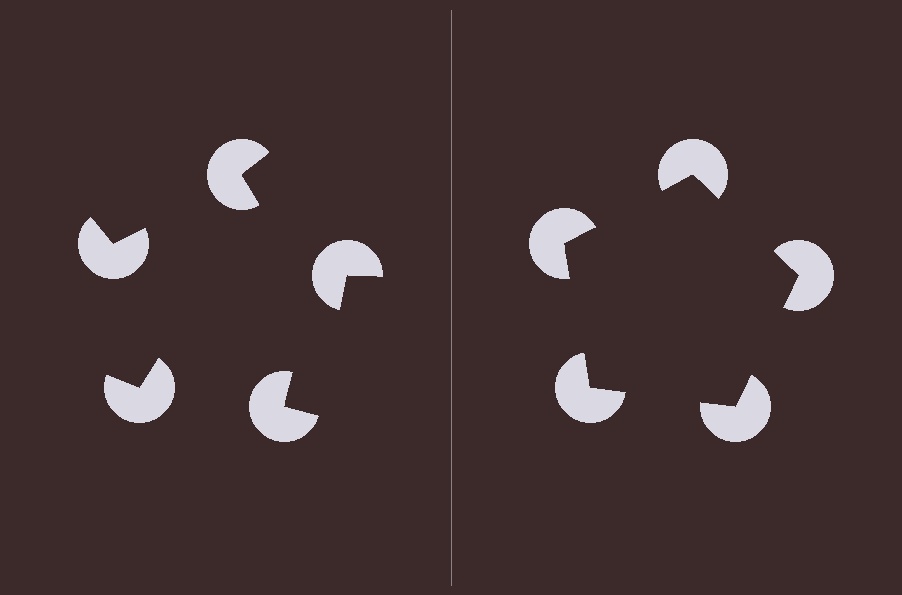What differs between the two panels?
The pac-man discs are positioned identically on both sides; only the wedge orientations differ. On the right they align to a pentagon; on the left they are misaligned.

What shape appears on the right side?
An illusory pentagon.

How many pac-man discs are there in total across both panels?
10 — 5 on each side.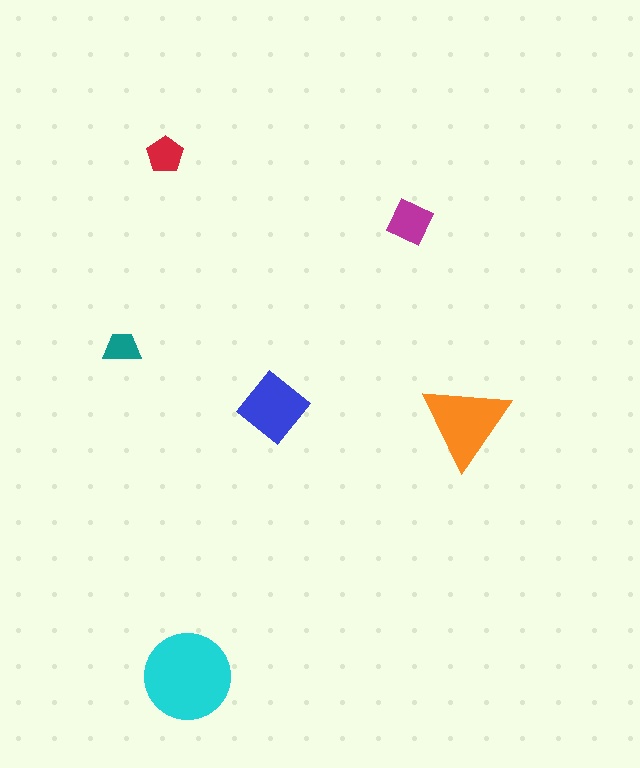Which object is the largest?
The cyan circle.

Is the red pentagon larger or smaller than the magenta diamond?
Smaller.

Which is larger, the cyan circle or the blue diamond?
The cyan circle.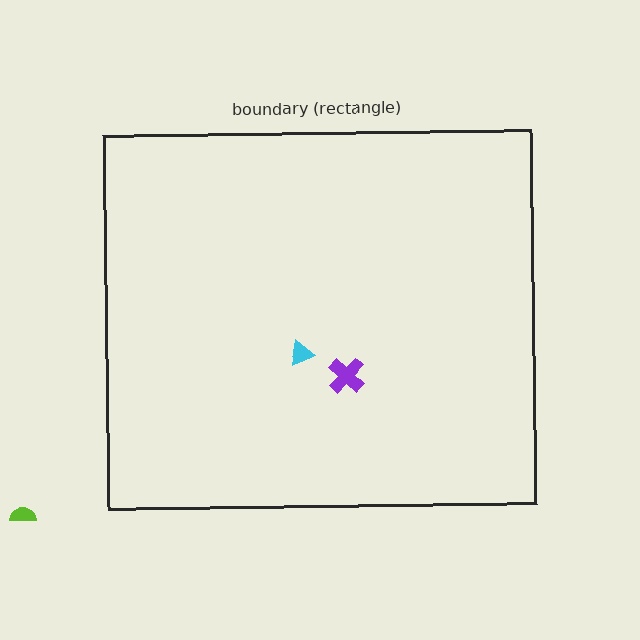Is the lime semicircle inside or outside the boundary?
Outside.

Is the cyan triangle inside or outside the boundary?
Inside.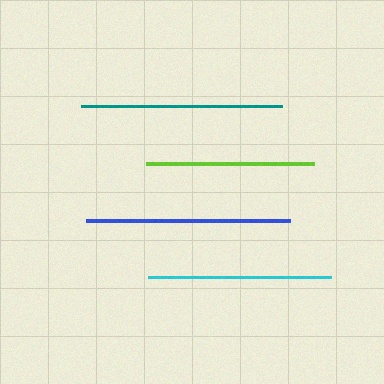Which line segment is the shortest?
The lime line is the shortest at approximately 168 pixels.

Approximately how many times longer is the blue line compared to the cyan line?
The blue line is approximately 1.1 times the length of the cyan line.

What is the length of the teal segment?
The teal segment is approximately 201 pixels long.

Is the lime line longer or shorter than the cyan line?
The cyan line is longer than the lime line.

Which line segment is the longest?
The blue line is the longest at approximately 203 pixels.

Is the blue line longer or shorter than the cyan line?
The blue line is longer than the cyan line.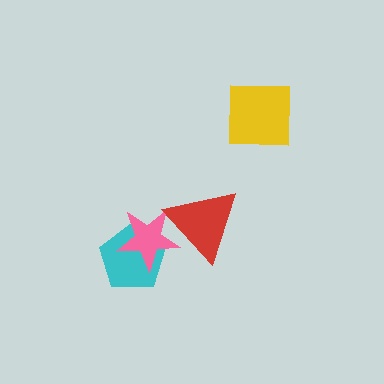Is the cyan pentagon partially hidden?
Yes, it is partially covered by another shape.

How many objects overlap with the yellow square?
0 objects overlap with the yellow square.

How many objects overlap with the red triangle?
1 object overlaps with the red triangle.